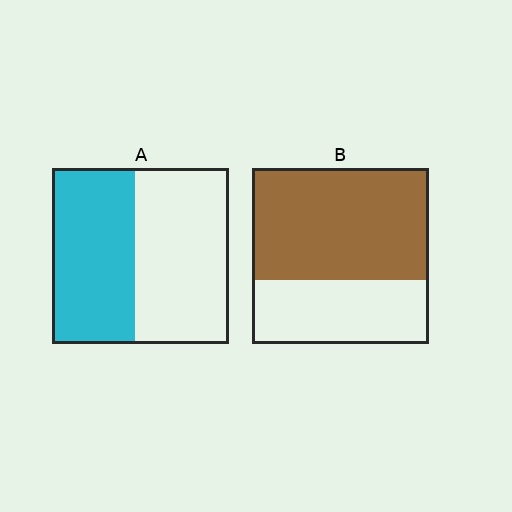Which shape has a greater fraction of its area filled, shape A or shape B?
Shape B.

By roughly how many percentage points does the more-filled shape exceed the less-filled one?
By roughly 15 percentage points (B over A).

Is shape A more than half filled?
Roughly half.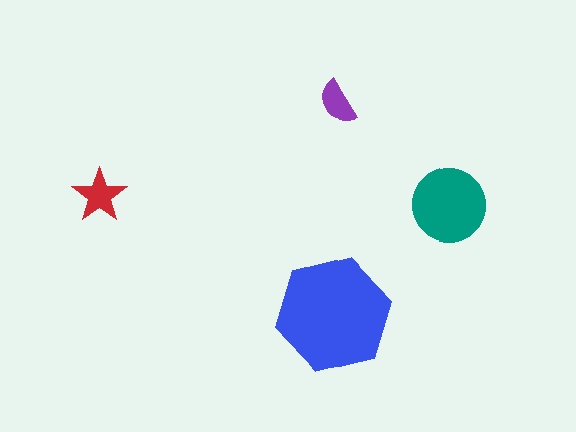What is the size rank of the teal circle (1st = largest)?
2nd.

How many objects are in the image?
There are 4 objects in the image.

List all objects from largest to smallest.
The blue hexagon, the teal circle, the red star, the purple semicircle.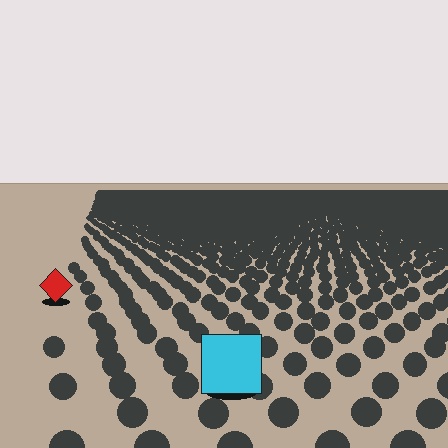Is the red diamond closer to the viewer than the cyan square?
No. The cyan square is closer — you can tell from the texture gradient: the ground texture is coarser near it.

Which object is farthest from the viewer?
The red diamond is farthest from the viewer. It appears smaller and the ground texture around it is denser.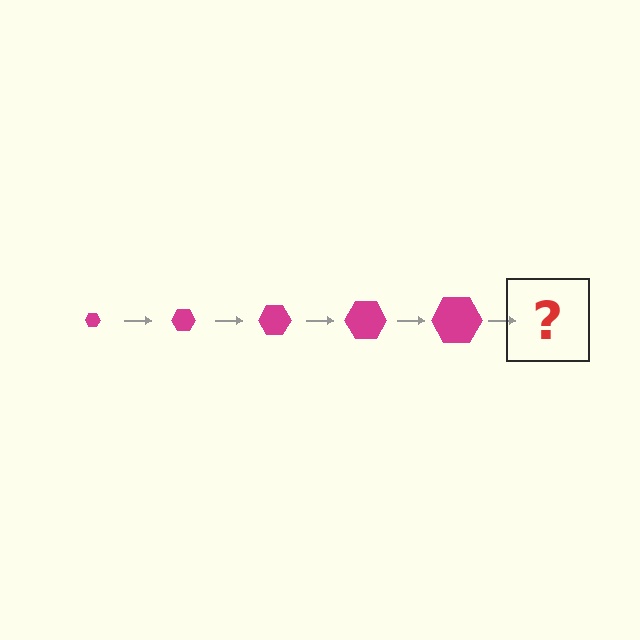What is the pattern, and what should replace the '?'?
The pattern is that the hexagon gets progressively larger each step. The '?' should be a magenta hexagon, larger than the previous one.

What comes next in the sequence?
The next element should be a magenta hexagon, larger than the previous one.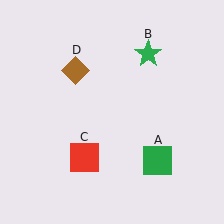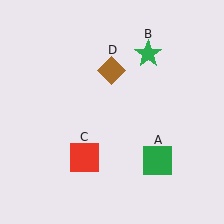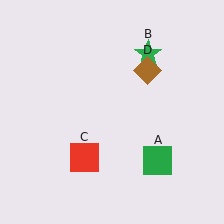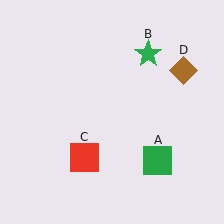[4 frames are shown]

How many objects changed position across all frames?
1 object changed position: brown diamond (object D).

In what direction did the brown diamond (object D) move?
The brown diamond (object D) moved right.